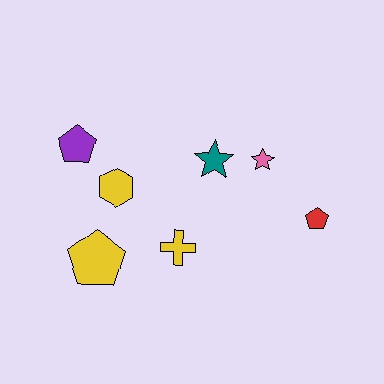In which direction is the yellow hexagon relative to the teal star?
The yellow hexagon is to the left of the teal star.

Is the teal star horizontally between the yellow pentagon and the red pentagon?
Yes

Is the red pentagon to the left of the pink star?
No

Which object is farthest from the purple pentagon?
The red pentagon is farthest from the purple pentagon.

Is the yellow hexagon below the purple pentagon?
Yes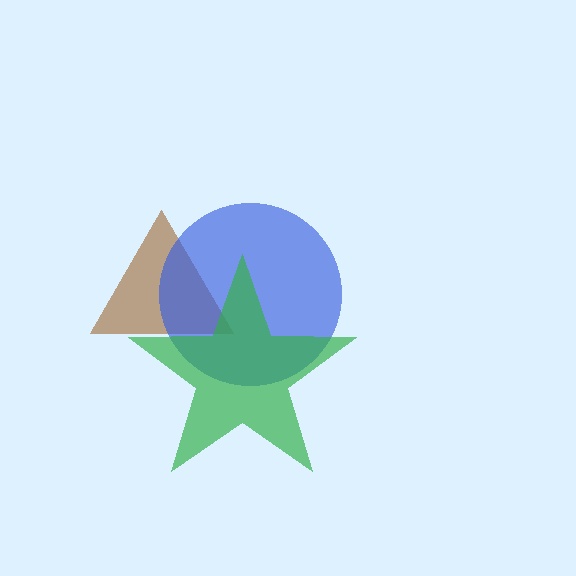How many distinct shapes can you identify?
There are 3 distinct shapes: a brown triangle, a blue circle, a green star.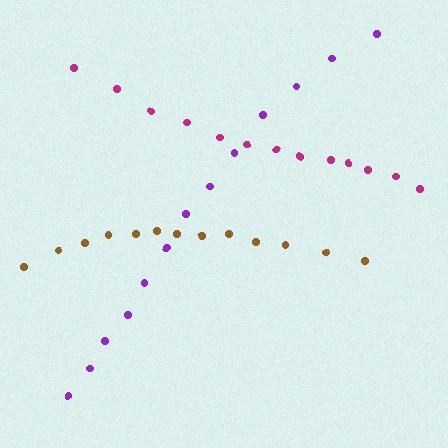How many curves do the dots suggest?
There are 3 distinct paths.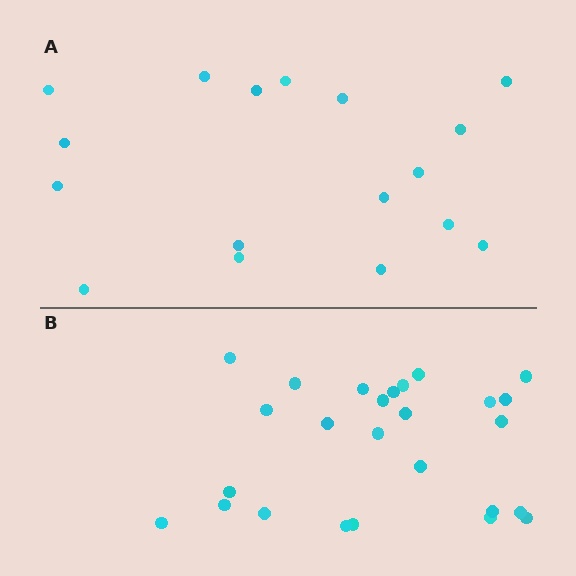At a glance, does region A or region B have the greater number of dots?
Region B (the bottom region) has more dots.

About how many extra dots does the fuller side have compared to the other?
Region B has roughly 8 or so more dots than region A.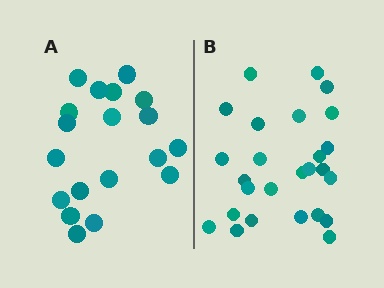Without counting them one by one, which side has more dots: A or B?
Region B (the right region) has more dots.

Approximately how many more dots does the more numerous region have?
Region B has roughly 8 or so more dots than region A.